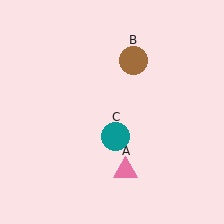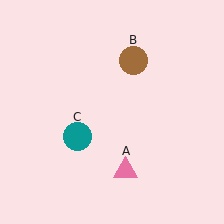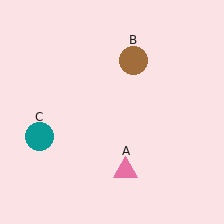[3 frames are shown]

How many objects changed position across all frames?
1 object changed position: teal circle (object C).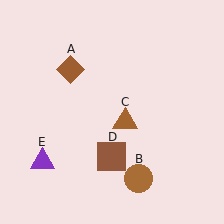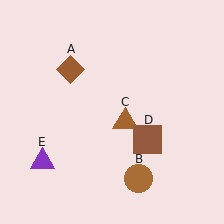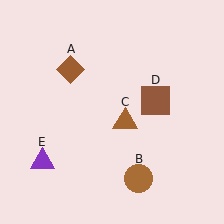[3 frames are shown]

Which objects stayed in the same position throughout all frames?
Brown diamond (object A) and brown circle (object B) and brown triangle (object C) and purple triangle (object E) remained stationary.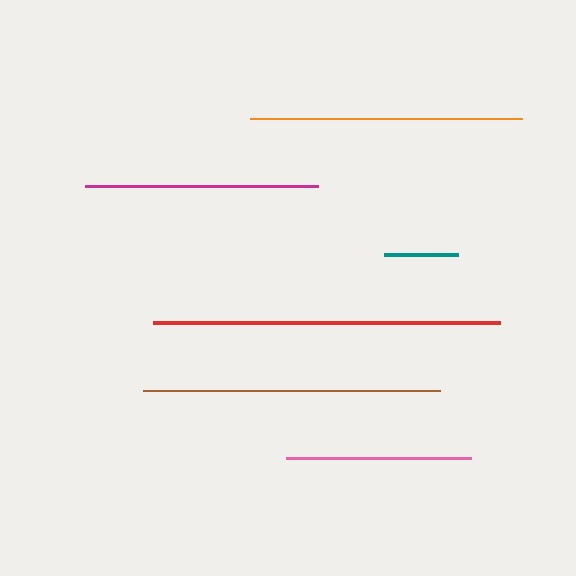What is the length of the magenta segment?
The magenta segment is approximately 233 pixels long.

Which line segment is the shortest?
The teal line is the shortest at approximately 73 pixels.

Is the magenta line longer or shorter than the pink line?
The magenta line is longer than the pink line.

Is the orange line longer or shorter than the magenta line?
The orange line is longer than the magenta line.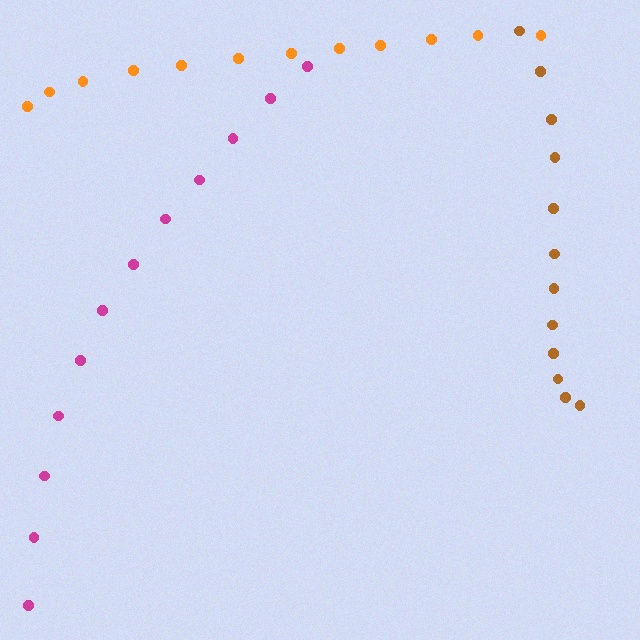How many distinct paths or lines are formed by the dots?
There are 3 distinct paths.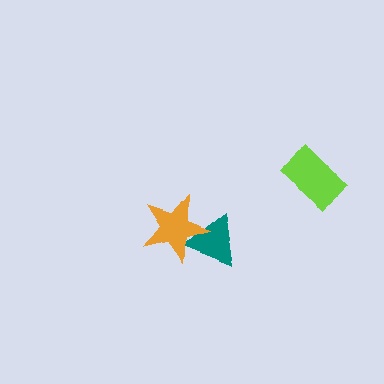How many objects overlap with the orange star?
1 object overlaps with the orange star.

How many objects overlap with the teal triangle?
1 object overlaps with the teal triangle.